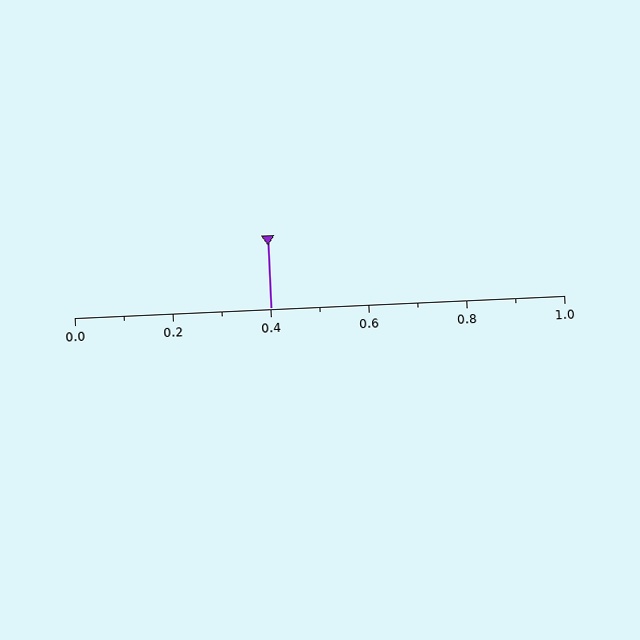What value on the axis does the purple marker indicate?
The marker indicates approximately 0.4.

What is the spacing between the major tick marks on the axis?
The major ticks are spaced 0.2 apart.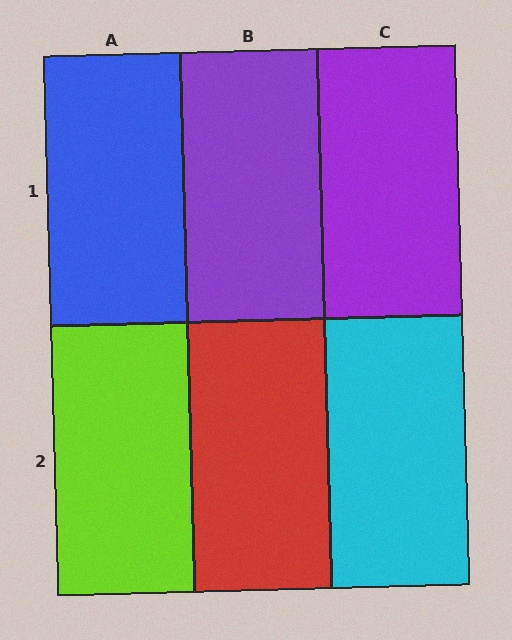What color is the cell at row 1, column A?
Blue.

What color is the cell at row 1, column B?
Purple.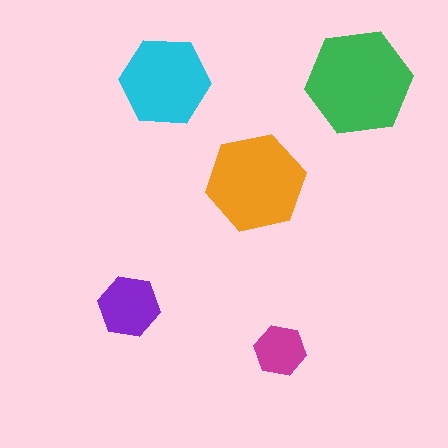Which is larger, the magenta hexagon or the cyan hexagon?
The cyan one.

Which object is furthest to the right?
The green hexagon is rightmost.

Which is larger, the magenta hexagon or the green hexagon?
The green one.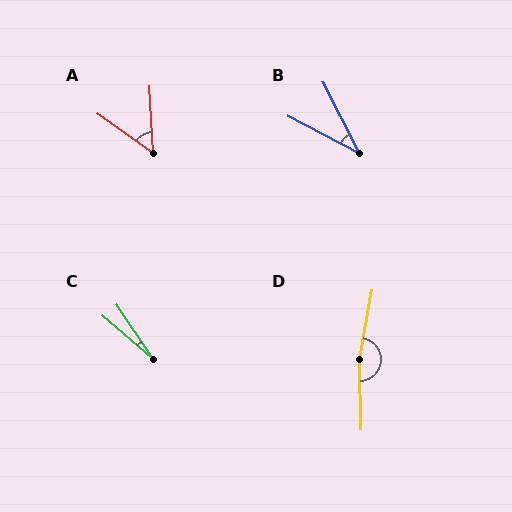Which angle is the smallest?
C, at approximately 15 degrees.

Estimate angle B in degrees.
Approximately 36 degrees.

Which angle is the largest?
D, at approximately 168 degrees.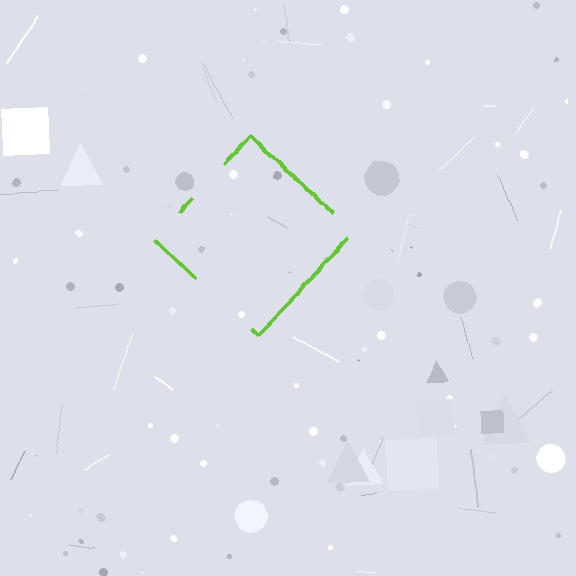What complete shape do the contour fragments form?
The contour fragments form a diamond.